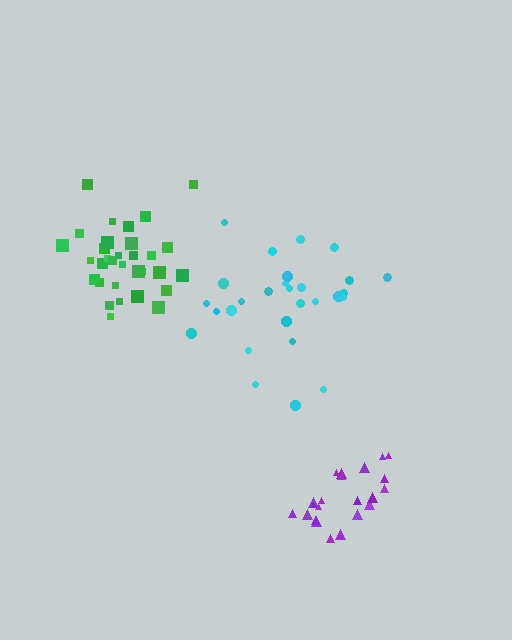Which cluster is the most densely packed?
Green.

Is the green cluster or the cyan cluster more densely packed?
Green.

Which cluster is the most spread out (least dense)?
Cyan.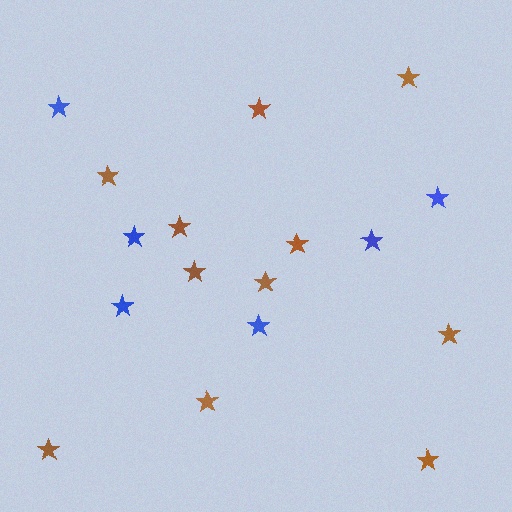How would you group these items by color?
There are 2 groups: one group of brown stars (11) and one group of blue stars (6).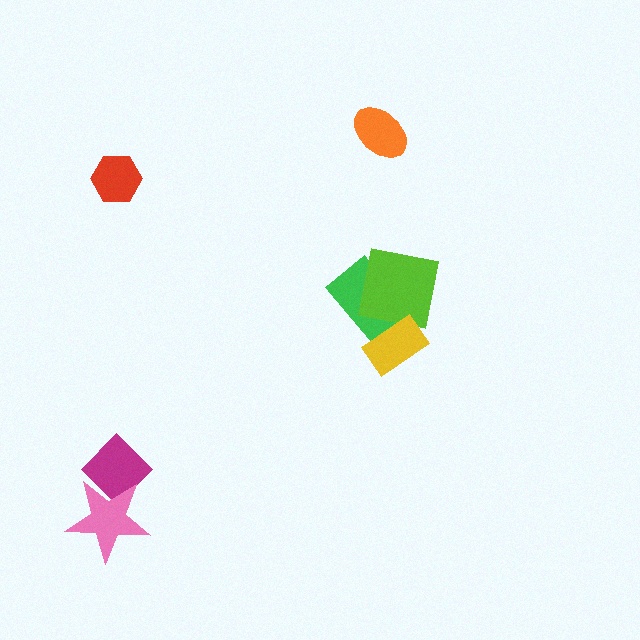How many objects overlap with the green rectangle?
2 objects overlap with the green rectangle.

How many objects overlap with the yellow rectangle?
1 object overlaps with the yellow rectangle.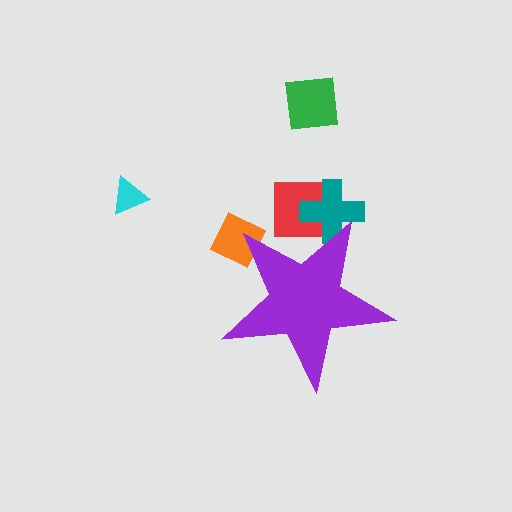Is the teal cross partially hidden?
Yes, the teal cross is partially hidden behind the purple star.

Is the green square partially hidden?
No, the green square is fully visible.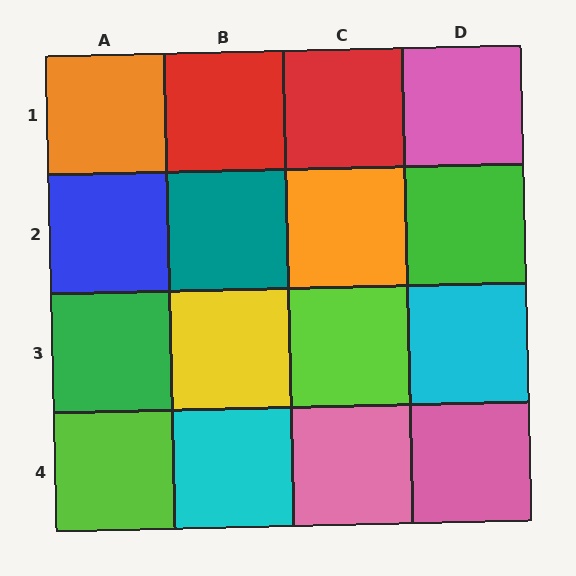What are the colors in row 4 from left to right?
Lime, cyan, pink, pink.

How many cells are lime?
2 cells are lime.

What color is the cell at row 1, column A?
Orange.